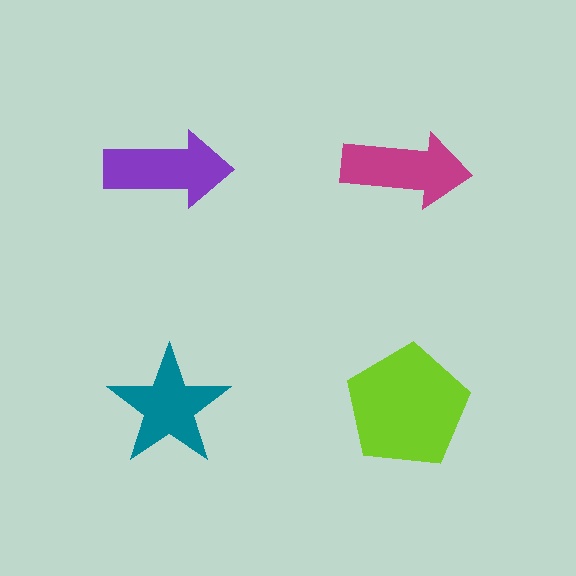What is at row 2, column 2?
A lime pentagon.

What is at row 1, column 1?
A purple arrow.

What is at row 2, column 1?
A teal star.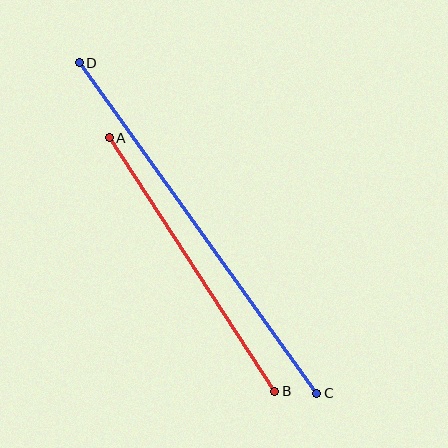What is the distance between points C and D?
The distance is approximately 407 pixels.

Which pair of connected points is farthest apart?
Points C and D are farthest apart.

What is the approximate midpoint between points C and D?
The midpoint is at approximately (198, 228) pixels.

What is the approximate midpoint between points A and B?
The midpoint is at approximately (192, 264) pixels.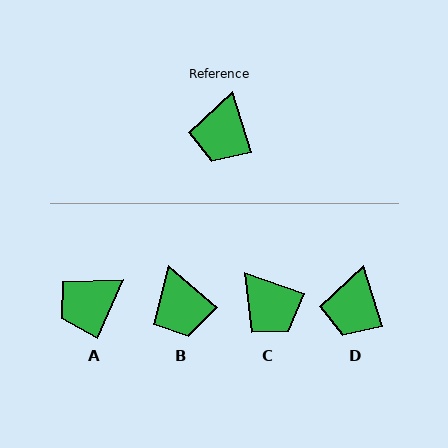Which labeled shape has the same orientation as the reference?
D.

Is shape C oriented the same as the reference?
No, it is off by about 53 degrees.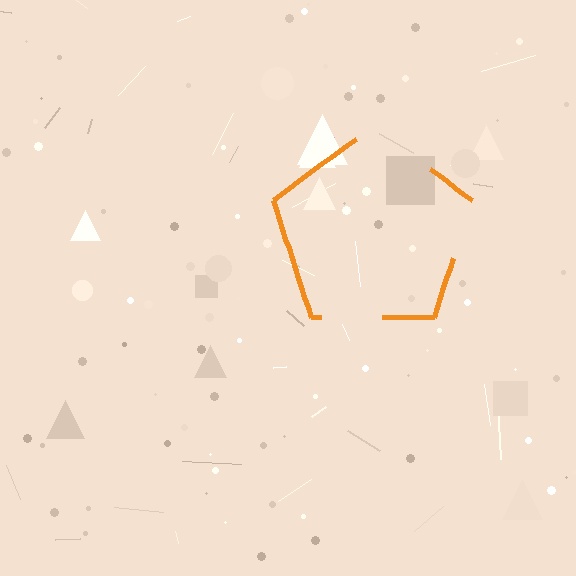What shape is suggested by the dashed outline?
The dashed outline suggests a pentagon.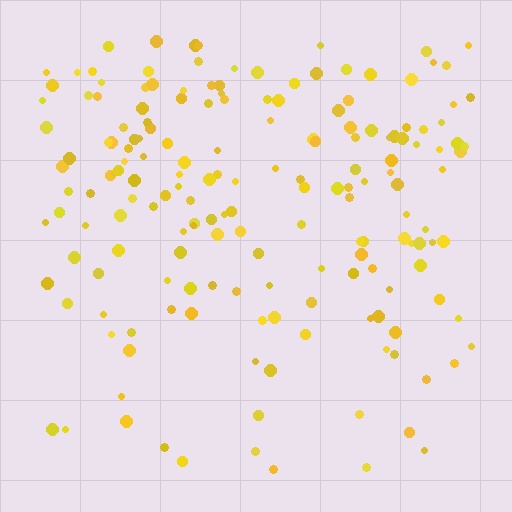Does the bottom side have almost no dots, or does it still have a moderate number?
Still a moderate number, just noticeably fewer than the top.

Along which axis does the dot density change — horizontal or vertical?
Vertical.